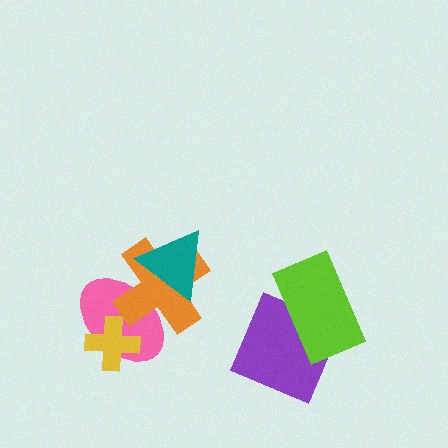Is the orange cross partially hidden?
Yes, it is partially covered by another shape.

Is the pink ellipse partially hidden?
Yes, it is partially covered by another shape.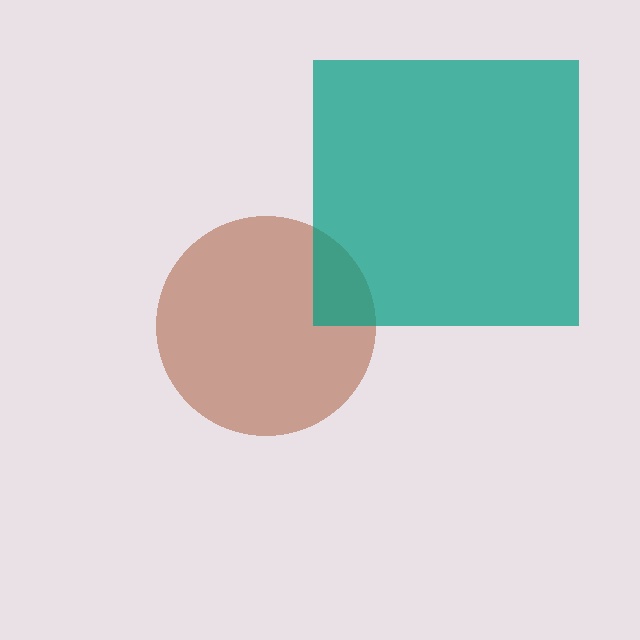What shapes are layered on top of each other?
The layered shapes are: a brown circle, a teal square.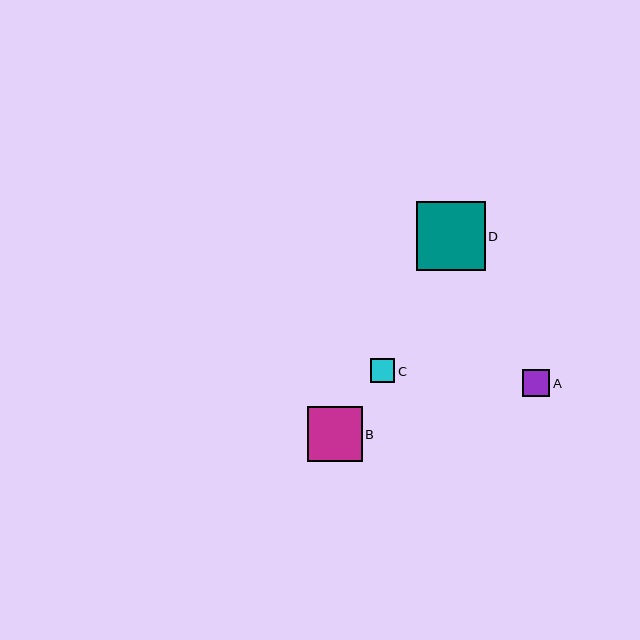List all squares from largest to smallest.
From largest to smallest: D, B, A, C.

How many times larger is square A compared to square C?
Square A is approximately 1.1 times the size of square C.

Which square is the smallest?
Square C is the smallest with a size of approximately 24 pixels.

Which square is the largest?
Square D is the largest with a size of approximately 68 pixels.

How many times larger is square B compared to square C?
Square B is approximately 2.3 times the size of square C.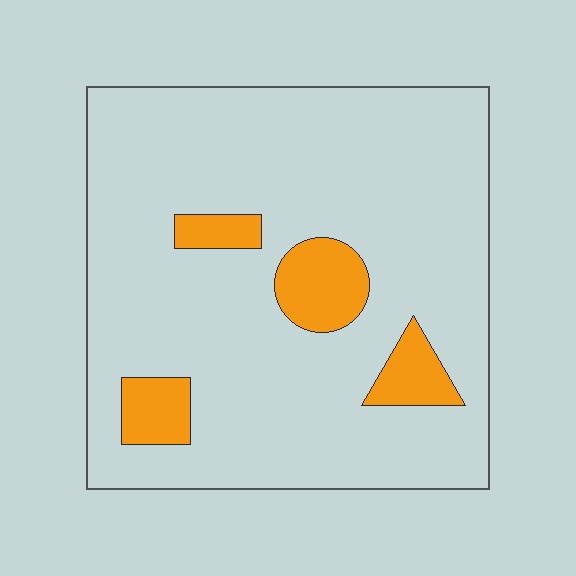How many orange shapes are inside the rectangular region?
4.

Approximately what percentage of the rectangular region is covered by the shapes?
Approximately 10%.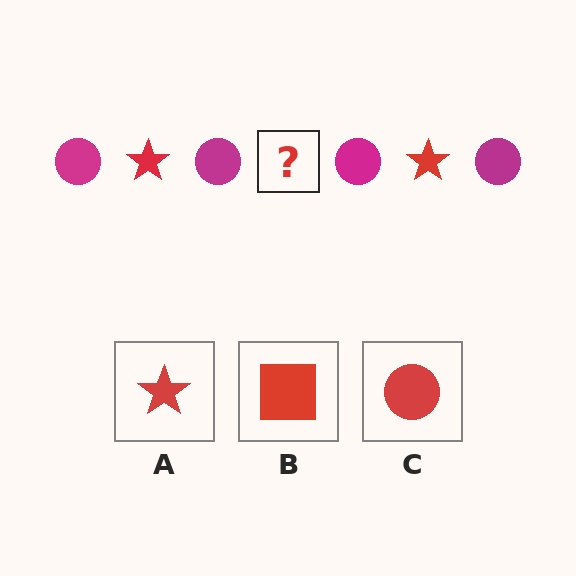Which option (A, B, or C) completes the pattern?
A.